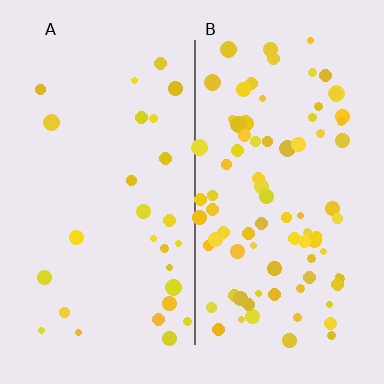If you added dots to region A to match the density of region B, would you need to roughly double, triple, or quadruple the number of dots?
Approximately triple.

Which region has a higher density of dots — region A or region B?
B (the right).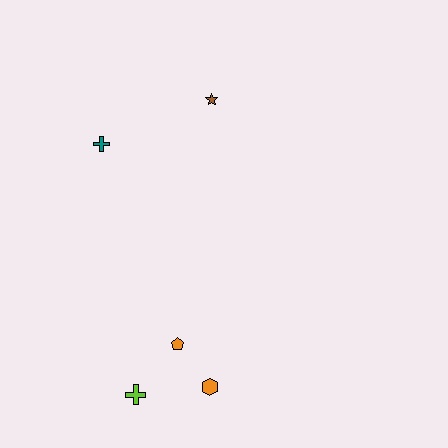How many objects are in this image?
There are 5 objects.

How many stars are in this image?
There is 1 star.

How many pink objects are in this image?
There are no pink objects.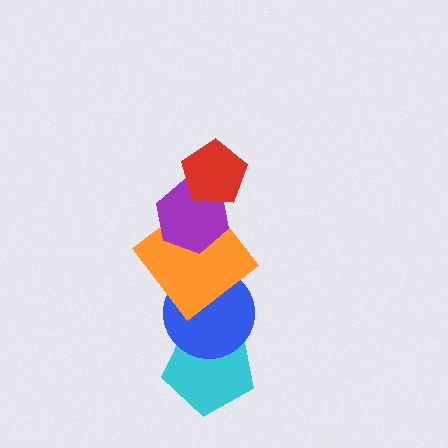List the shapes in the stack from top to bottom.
From top to bottom: the red pentagon, the purple hexagon, the orange diamond, the blue circle, the cyan pentagon.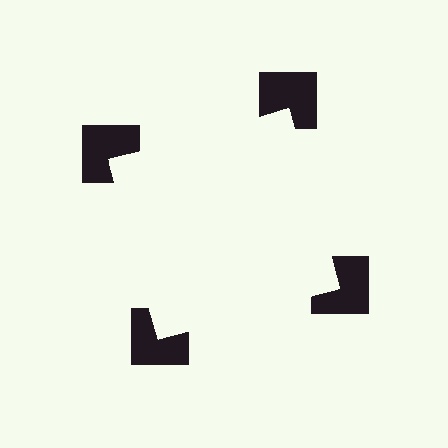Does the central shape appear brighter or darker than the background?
It typically appears slightly brighter than the background, even though no actual brightness change is drawn.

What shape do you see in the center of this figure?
An illusory square — its edges are inferred from the aligned wedge cuts in the notched squares, not physically drawn.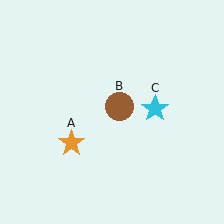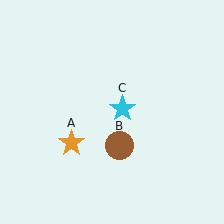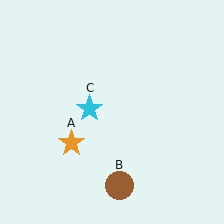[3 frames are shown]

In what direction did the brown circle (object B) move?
The brown circle (object B) moved down.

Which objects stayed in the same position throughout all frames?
Orange star (object A) remained stationary.